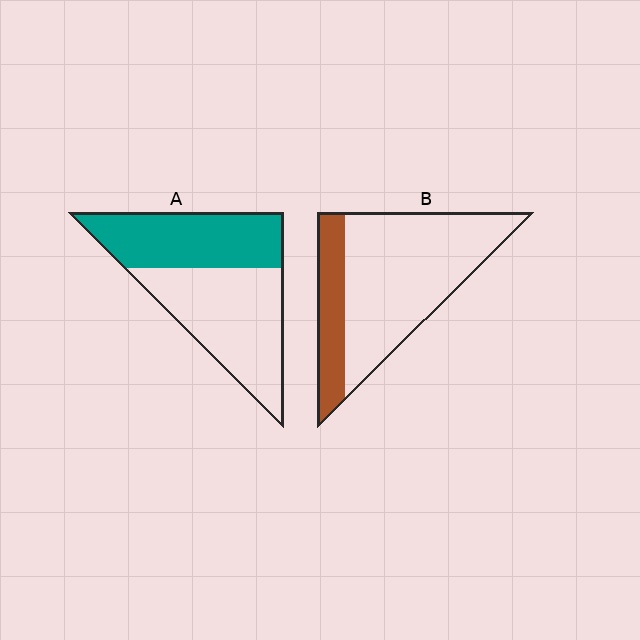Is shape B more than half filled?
No.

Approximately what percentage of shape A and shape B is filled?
A is approximately 45% and B is approximately 25%.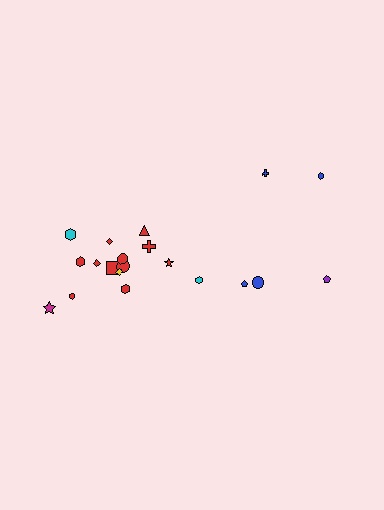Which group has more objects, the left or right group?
The left group.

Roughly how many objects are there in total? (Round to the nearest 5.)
Roughly 20 objects in total.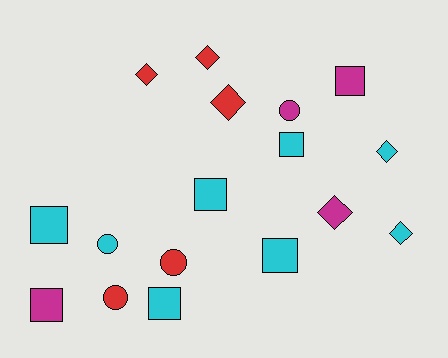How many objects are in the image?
There are 17 objects.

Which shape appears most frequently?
Square, with 7 objects.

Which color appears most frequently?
Cyan, with 8 objects.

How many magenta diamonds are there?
There is 1 magenta diamond.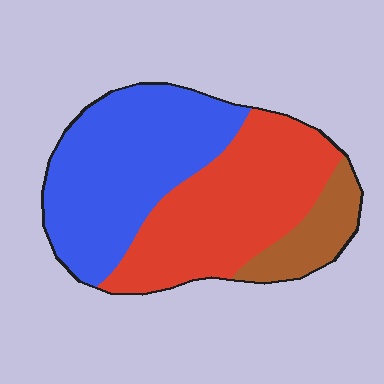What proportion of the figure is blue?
Blue covers 45% of the figure.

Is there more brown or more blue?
Blue.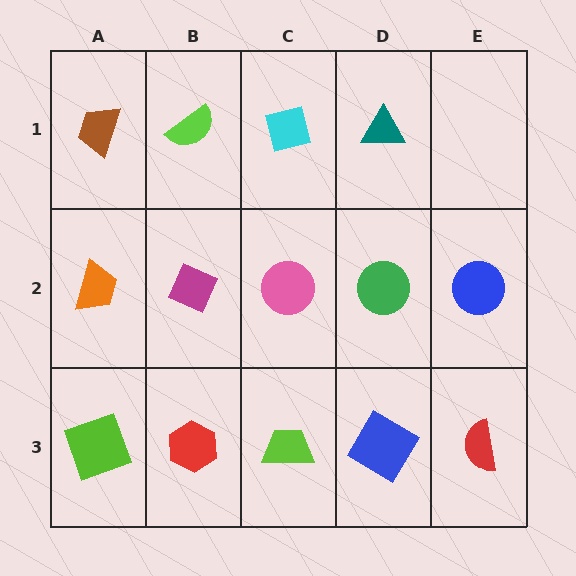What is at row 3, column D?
A blue diamond.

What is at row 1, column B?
A lime semicircle.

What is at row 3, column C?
A lime trapezoid.